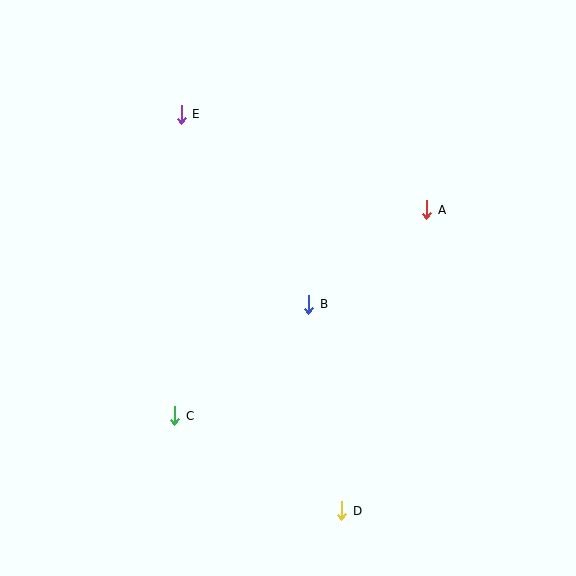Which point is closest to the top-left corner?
Point E is closest to the top-left corner.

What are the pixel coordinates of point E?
Point E is at (181, 114).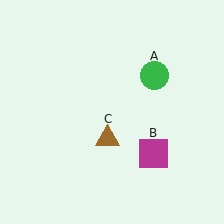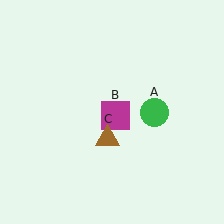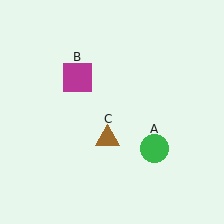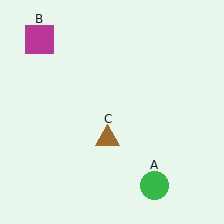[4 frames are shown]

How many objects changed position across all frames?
2 objects changed position: green circle (object A), magenta square (object B).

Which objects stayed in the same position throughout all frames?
Brown triangle (object C) remained stationary.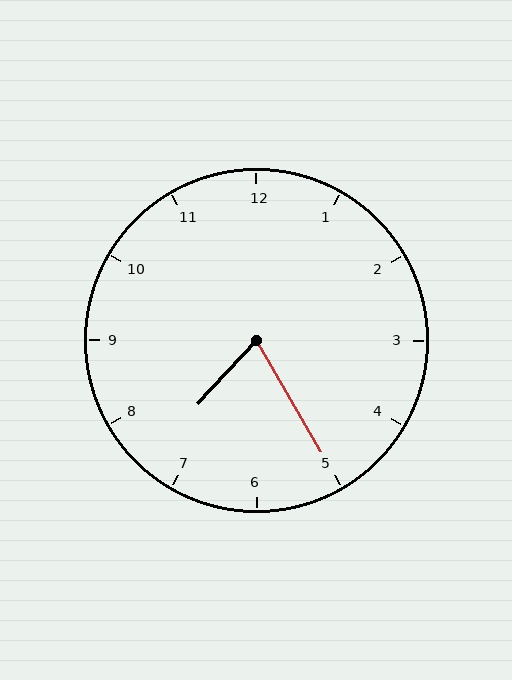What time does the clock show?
7:25.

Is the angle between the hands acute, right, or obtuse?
It is acute.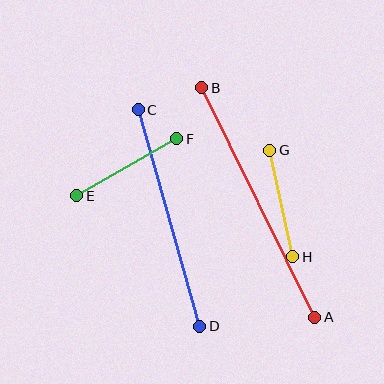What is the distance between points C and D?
The distance is approximately 225 pixels.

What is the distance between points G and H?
The distance is approximately 109 pixels.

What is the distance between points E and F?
The distance is approximately 115 pixels.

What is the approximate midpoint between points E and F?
The midpoint is at approximately (127, 167) pixels.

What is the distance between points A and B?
The distance is approximately 256 pixels.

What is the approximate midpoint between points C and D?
The midpoint is at approximately (169, 218) pixels.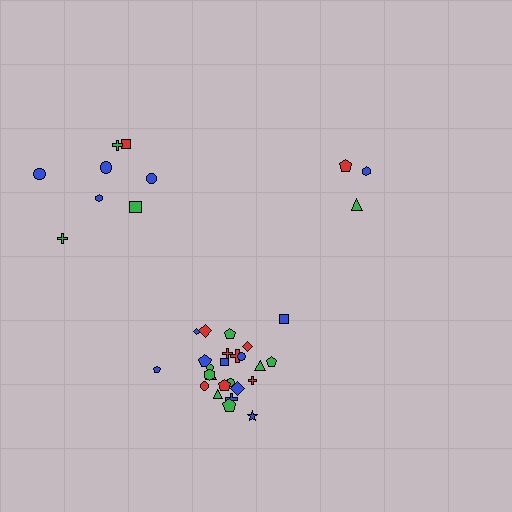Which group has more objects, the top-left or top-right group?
The top-left group.